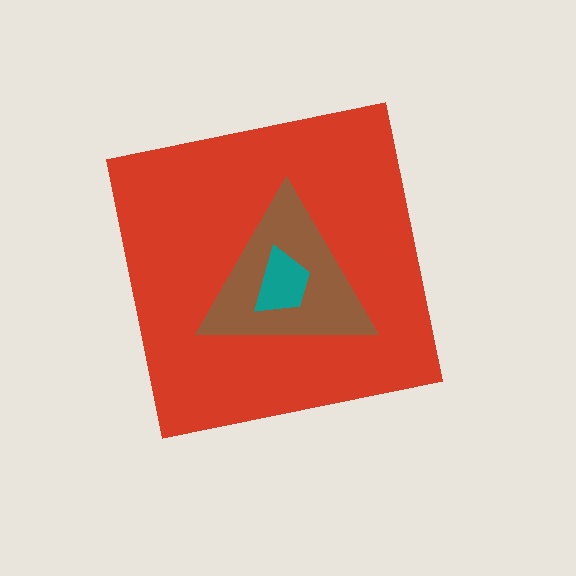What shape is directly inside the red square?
The brown triangle.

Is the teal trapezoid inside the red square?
Yes.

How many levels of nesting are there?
3.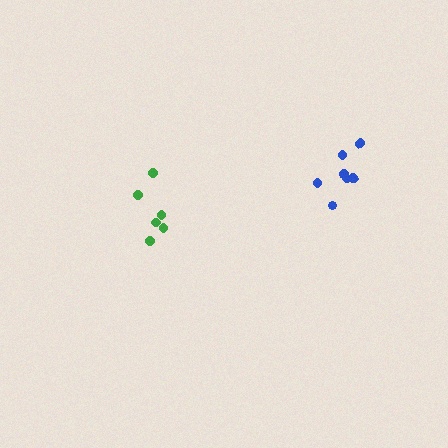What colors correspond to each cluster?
The clusters are colored: blue, green.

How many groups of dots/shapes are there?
There are 2 groups.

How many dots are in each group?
Group 1: 9 dots, Group 2: 6 dots (15 total).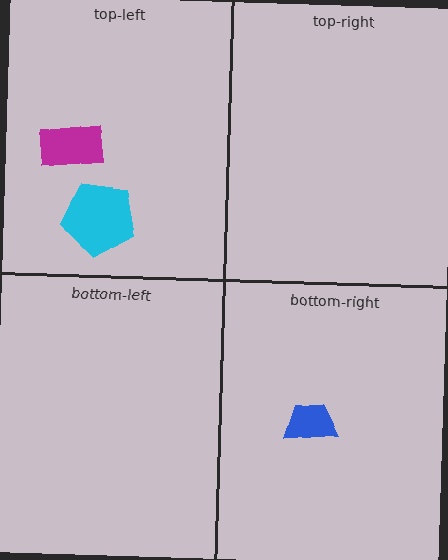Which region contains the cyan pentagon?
The top-left region.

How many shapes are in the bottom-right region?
1.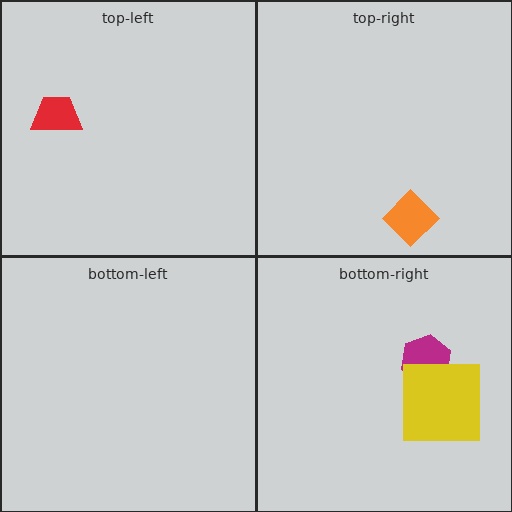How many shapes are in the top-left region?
1.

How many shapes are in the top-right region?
1.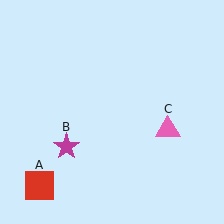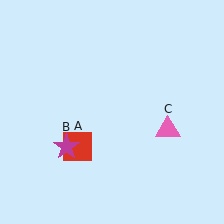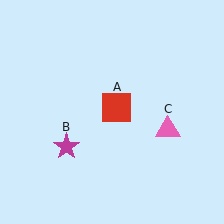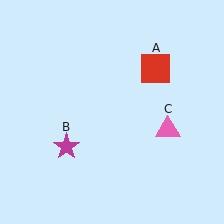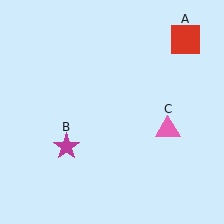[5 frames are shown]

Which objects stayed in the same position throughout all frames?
Magenta star (object B) and pink triangle (object C) remained stationary.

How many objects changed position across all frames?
1 object changed position: red square (object A).